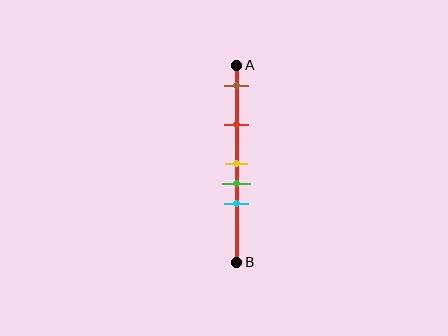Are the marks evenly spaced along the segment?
No, the marks are not evenly spaced.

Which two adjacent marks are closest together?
The yellow and green marks are the closest adjacent pair.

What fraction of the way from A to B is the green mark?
The green mark is approximately 60% (0.6) of the way from A to B.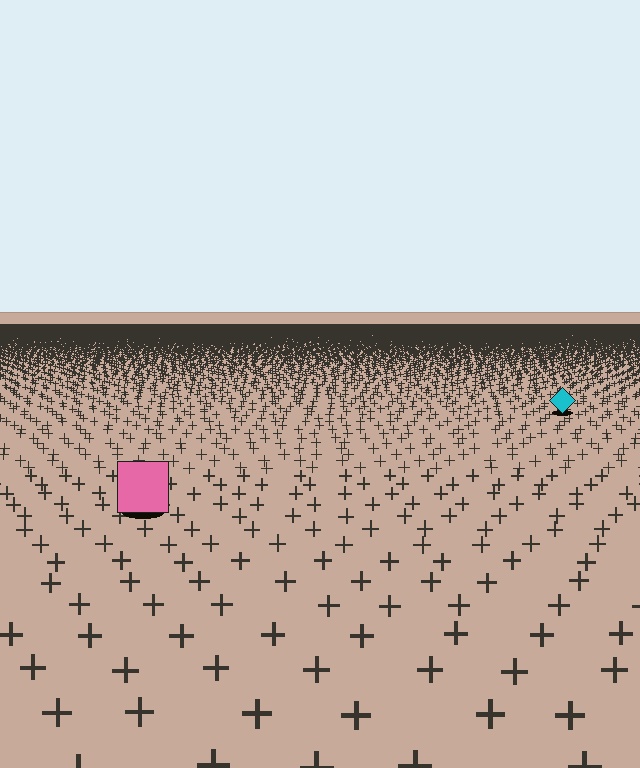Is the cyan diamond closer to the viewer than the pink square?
No. The pink square is closer — you can tell from the texture gradient: the ground texture is coarser near it.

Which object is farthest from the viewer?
The cyan diamond is farthest from the viewer. It appears smaller and the ground texture around it is denser.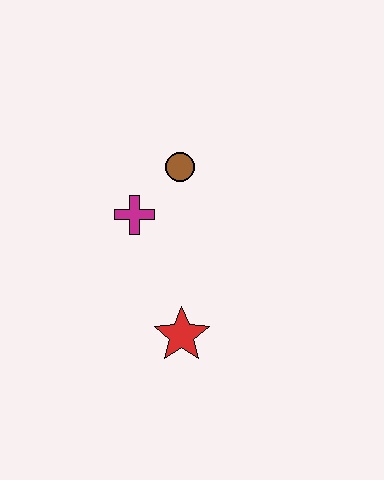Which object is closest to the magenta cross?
The brown circle is closest to the magenta cross.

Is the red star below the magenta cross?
Yes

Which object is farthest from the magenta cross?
The red star is farthest from the magenta cross.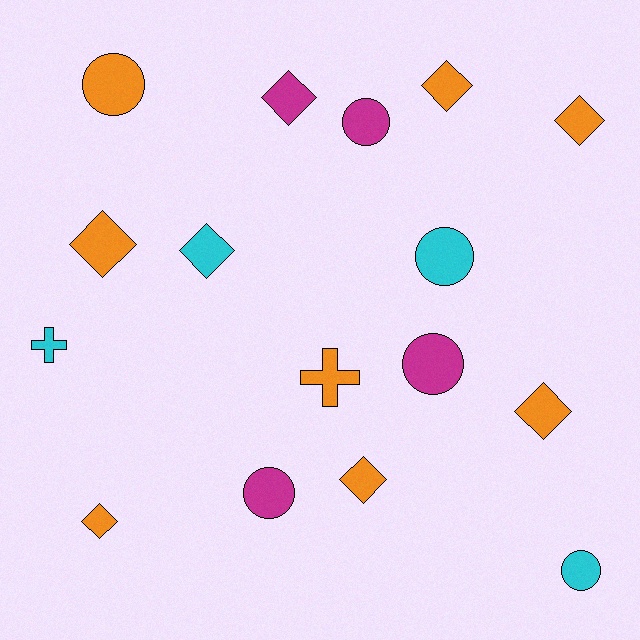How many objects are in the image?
There are 16 objects.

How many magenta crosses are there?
There are no magenta crosses.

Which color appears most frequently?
Orange, with 8 objects.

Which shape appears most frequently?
Diamond, with 8 objects.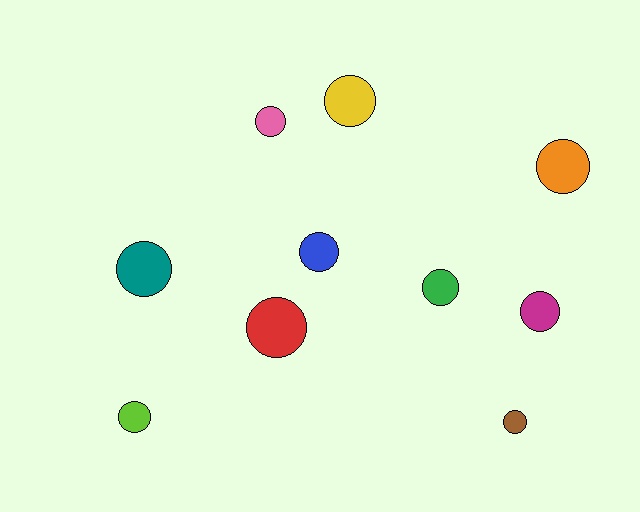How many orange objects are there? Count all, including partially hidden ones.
There is 1 orange object.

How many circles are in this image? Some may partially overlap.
There are 10 circles.